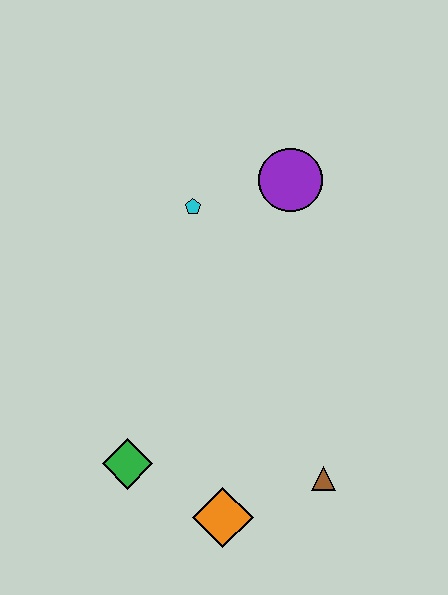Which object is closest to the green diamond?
The orange diamond is closest to the green diamond.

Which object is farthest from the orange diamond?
The purple circle is farthest from the orange diamond.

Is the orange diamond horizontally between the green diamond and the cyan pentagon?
No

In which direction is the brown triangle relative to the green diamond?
The brown triangle is to the right of the green diamond.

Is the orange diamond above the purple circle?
No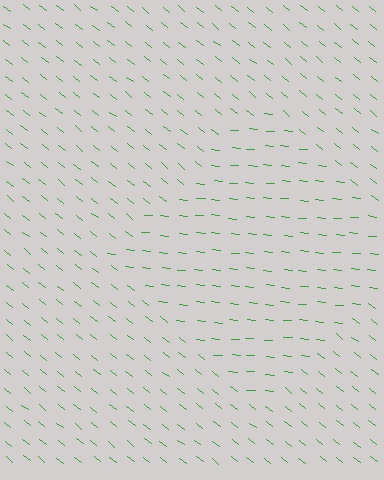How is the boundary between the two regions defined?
The boundary is defined purely by a change in line orientation (approximately 33 degrees difference). All lines are the same color and thickness.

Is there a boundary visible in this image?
Yes, there is a texture boundary formed by a change in line orientation.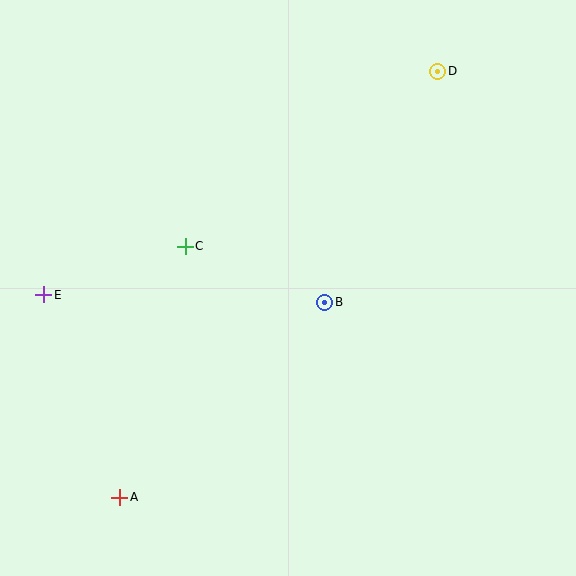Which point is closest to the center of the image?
Point B at (325, 302) is closest to the center.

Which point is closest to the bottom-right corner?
Point B is closest to the bottom-right corner.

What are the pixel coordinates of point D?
Point D is at (438, 71).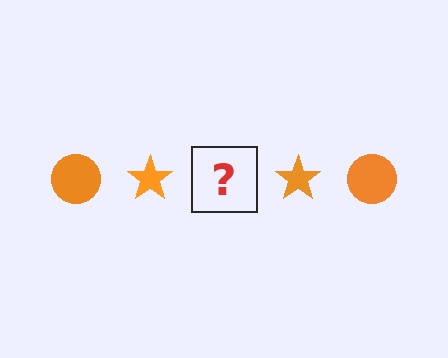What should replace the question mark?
The question mark should be replaced with an orange circle.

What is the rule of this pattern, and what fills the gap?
The rule is that the pattern cycles through circle, star shapes in orange. The gap should be filled with an orange circle.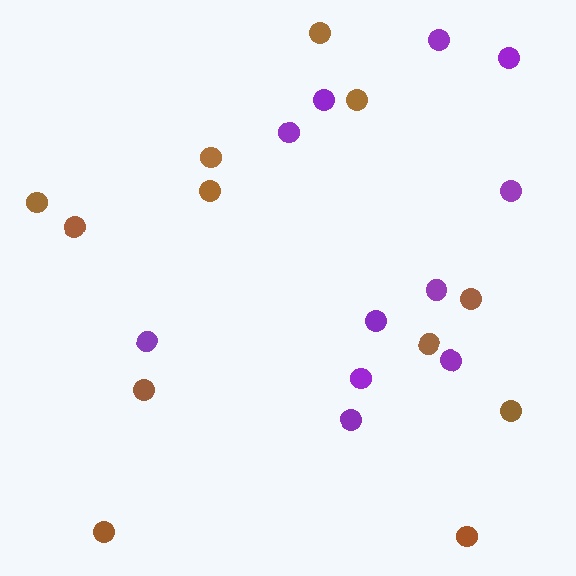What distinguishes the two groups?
There are 2 groups: one group of brown circles (12) and one group of purple circles (11).